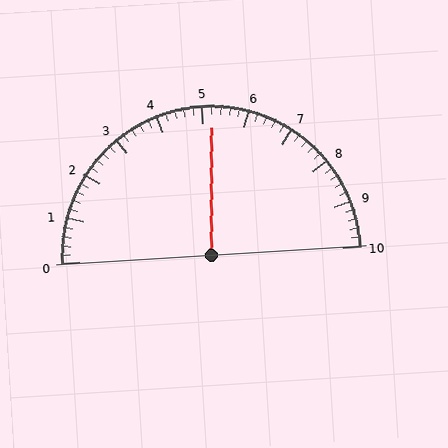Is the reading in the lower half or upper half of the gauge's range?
The reading is in the upper half of the range (0 to 10).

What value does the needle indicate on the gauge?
The needle indicates approximately 5.2.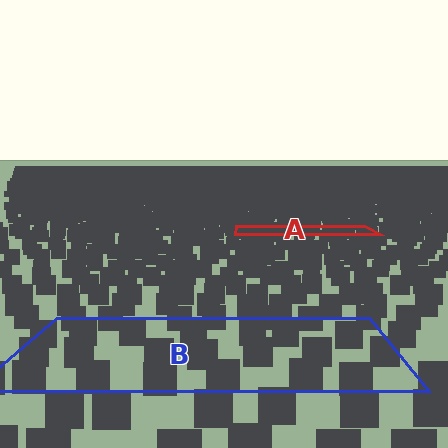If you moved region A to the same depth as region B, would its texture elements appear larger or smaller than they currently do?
They would appear larger. At a closer depth, the same texture elements are projected at a bigger on-screen size.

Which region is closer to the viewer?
Region B is closer. The texture elements there are larger and more spread out.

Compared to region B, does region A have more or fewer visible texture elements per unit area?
Region A has more texture elements per unit area — they are packed more densely because it is farther away.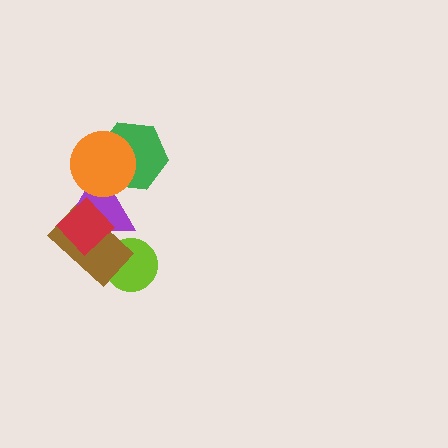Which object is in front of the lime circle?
The brown rectangle is in front of the lime circle.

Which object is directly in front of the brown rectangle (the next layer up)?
The purple triangle is directly in front of the brown rectangle.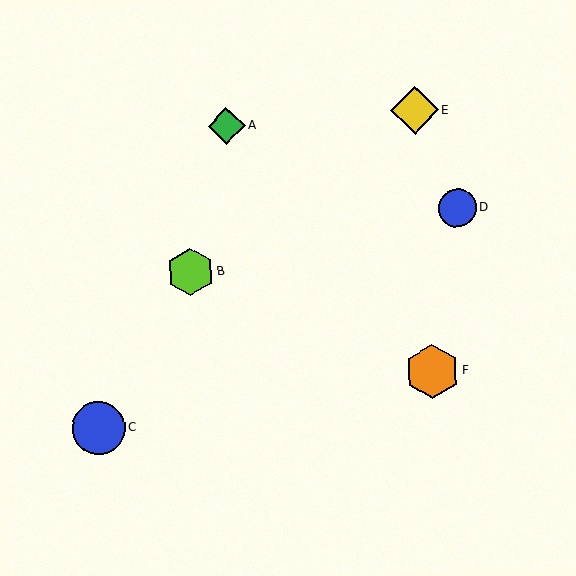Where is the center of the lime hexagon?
The center of the lime hexagon is at (190, 272).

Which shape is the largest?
The orange hexagon (labeled F) is the largest.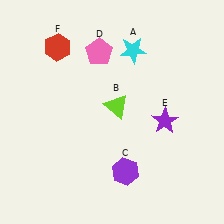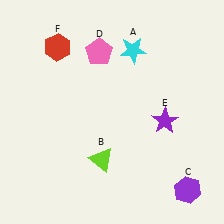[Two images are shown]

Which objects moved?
The objects that moved are: the lime triangle (B), the purple hexagon (C).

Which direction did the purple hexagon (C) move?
The purple hexagon (C) moved right.